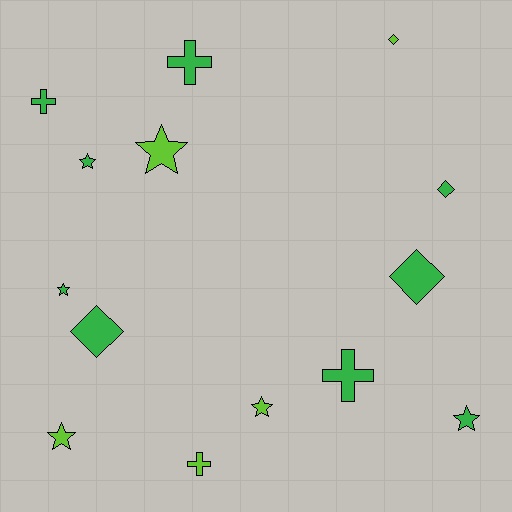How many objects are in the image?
There are 14 objects.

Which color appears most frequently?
Green, with 9 objects.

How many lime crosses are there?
There is 1 lime cross.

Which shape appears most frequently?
Star, with 6 objects.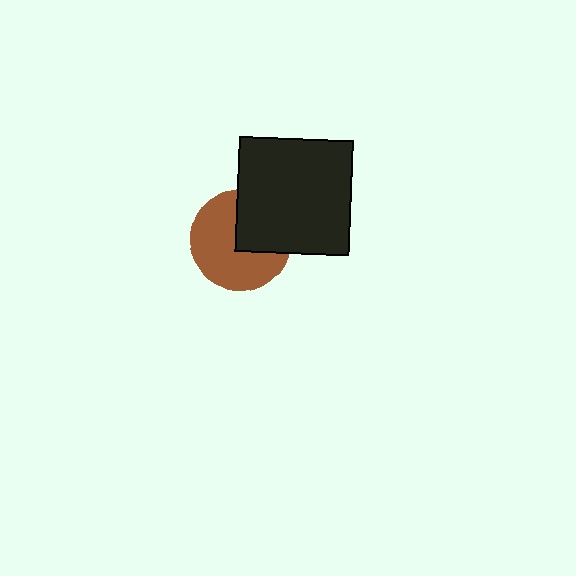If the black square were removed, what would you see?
You would see the complete brown circle.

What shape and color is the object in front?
The object in front is a black square.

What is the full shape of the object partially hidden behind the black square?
The partially hidden object is a brown circle.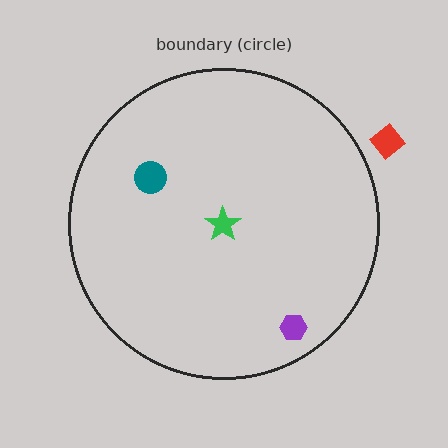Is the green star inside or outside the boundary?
Inside.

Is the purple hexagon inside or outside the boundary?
Inside.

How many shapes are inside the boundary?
3 inside, 1 outside.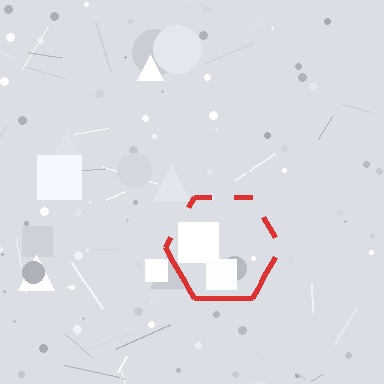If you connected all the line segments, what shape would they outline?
They would outline a hexagon.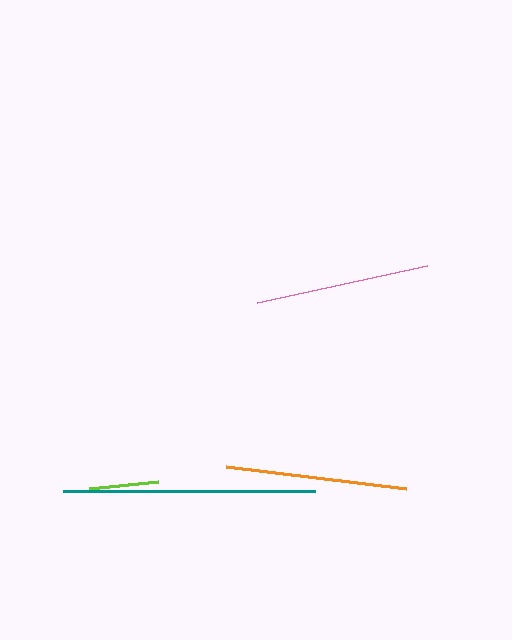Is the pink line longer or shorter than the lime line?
The pink line is longer than the lime line.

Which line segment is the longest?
The teal line is the longest at approximately 252 pixels.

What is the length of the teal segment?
The teal segment is approximately 252 pixels long.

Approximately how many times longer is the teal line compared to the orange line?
The teal line is approximately 1.4 times the length of the orange line.